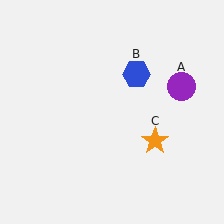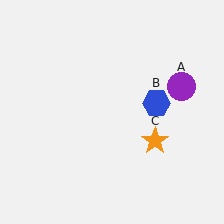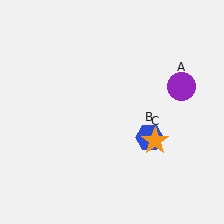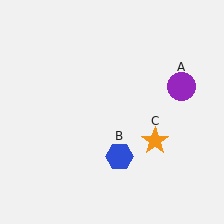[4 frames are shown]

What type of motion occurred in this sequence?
The blue hexagon (object B) rotated clockwise around the center of the scene.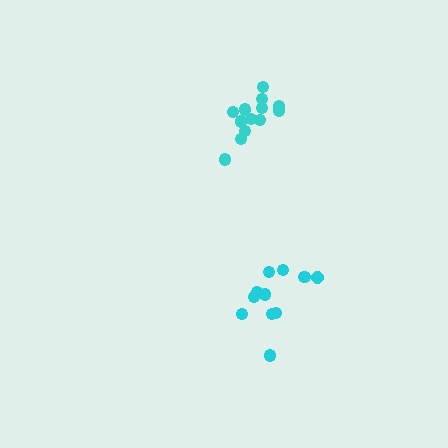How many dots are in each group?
Group 1: 11 dots, Group 2: 13 dots (24 total).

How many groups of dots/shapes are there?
There are 2 groups.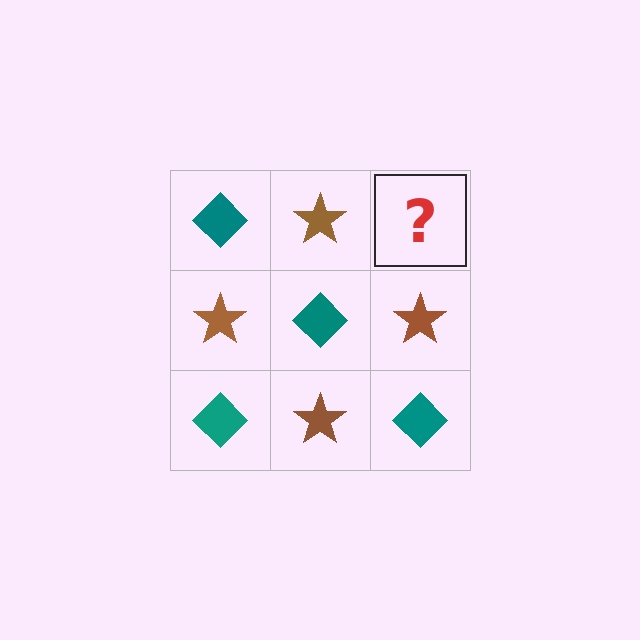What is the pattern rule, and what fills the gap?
The rule is that it alternates teal diamond and brown star in a checkerboard pattern. The gap should be filled with a teal diamond.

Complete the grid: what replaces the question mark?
The question mark should be replaced with a teal diamond.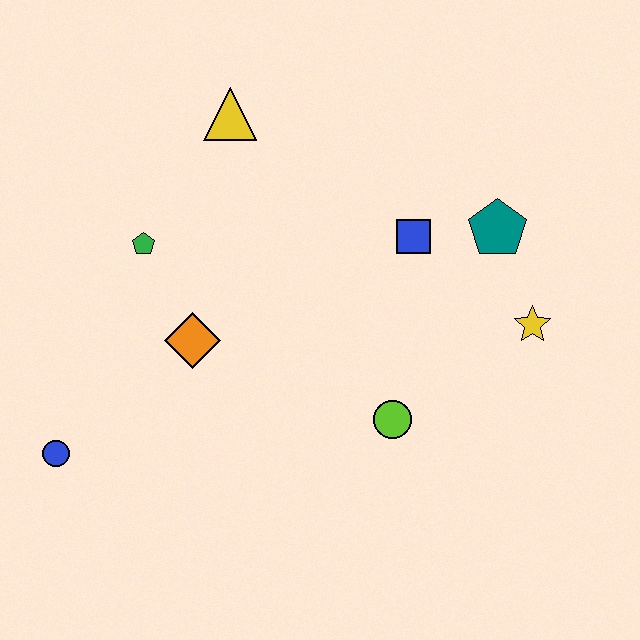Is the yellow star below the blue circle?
No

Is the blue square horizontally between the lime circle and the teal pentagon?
Yes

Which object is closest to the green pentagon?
The orange diamond is closest to the green pentagon.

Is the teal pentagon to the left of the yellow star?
Yes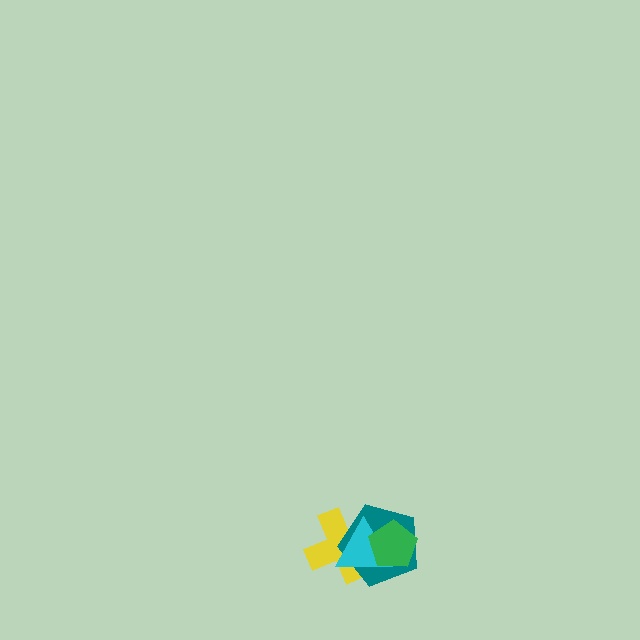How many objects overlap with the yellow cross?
3 objects overlap with the yellow cross.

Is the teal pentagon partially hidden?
Yes, it is partially covered by another shape.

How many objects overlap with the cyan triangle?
3 objects overlap with the cyan triangle.